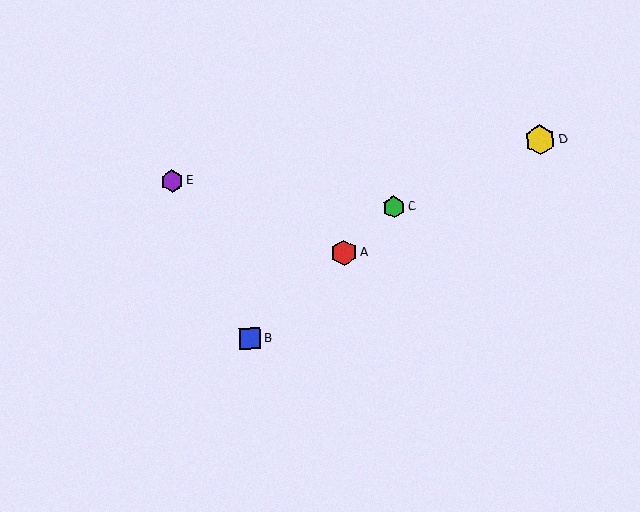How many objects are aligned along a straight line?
3 objects (A, B, C) are aligned along a straight line.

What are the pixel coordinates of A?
Object A is at (344, 253).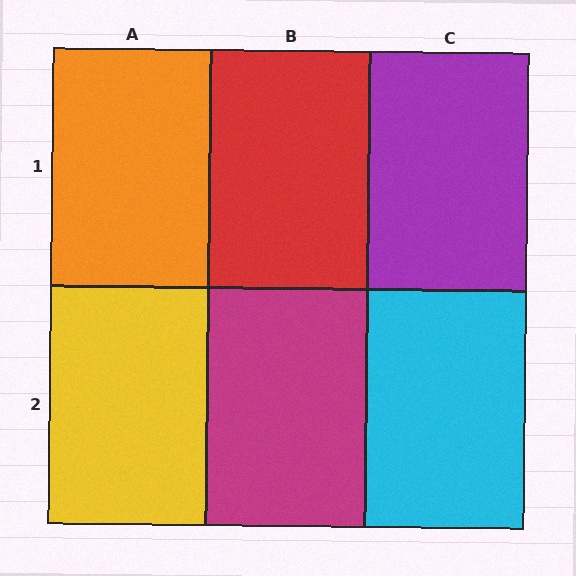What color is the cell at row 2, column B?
Magenta.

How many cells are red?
1 cell is red.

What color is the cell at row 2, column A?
Yellow.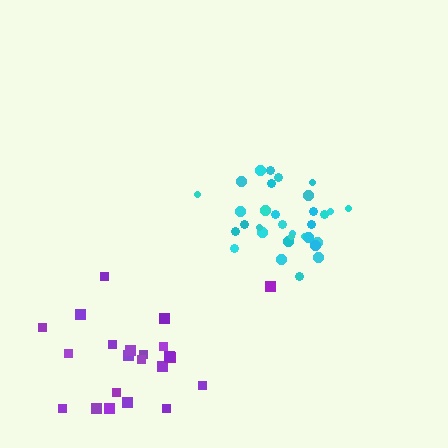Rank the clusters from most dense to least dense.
cyan, purple.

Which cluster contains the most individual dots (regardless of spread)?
Cyan (32).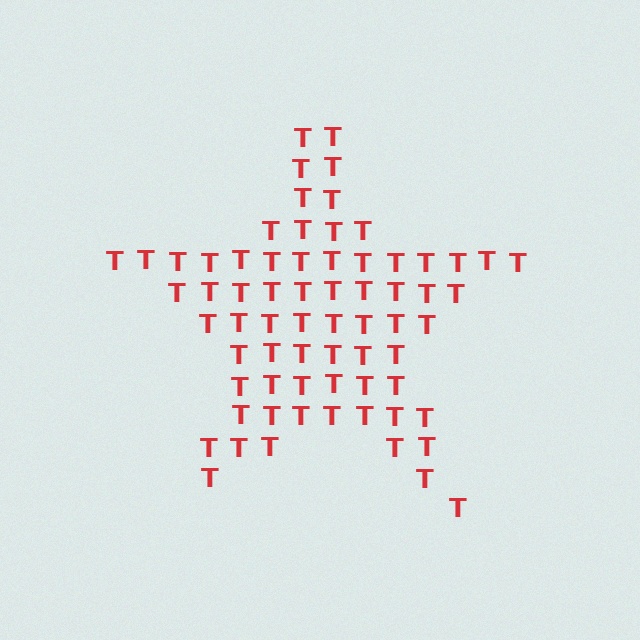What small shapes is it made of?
It is made of small letter T's.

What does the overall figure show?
The overall figure shows a star.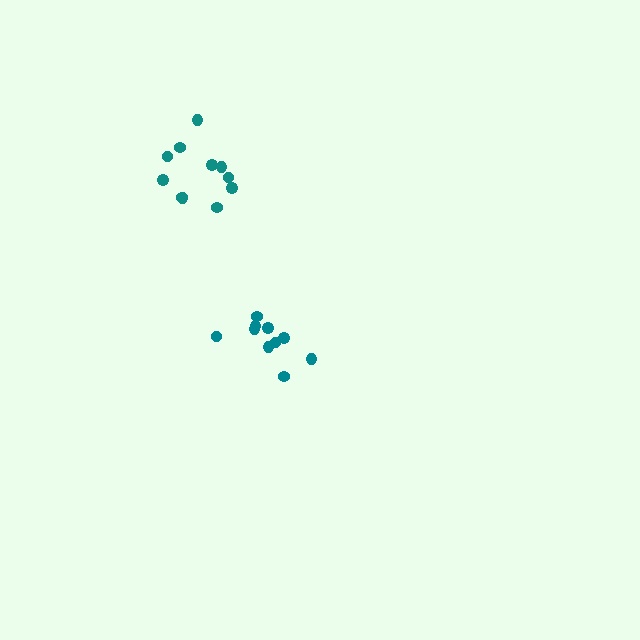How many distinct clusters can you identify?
There are 2 distinct clusters.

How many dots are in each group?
Group 1: 11 dots, Group 2: 10 dots (21 total).